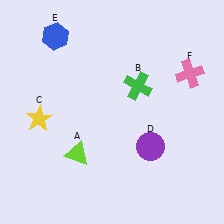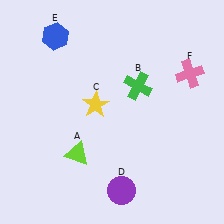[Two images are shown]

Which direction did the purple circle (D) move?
The purple circle (D) moved down.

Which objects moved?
The objects that moved are: the yellow star (C), the purple circle (D).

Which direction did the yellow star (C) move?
The yellow star (C) moved right.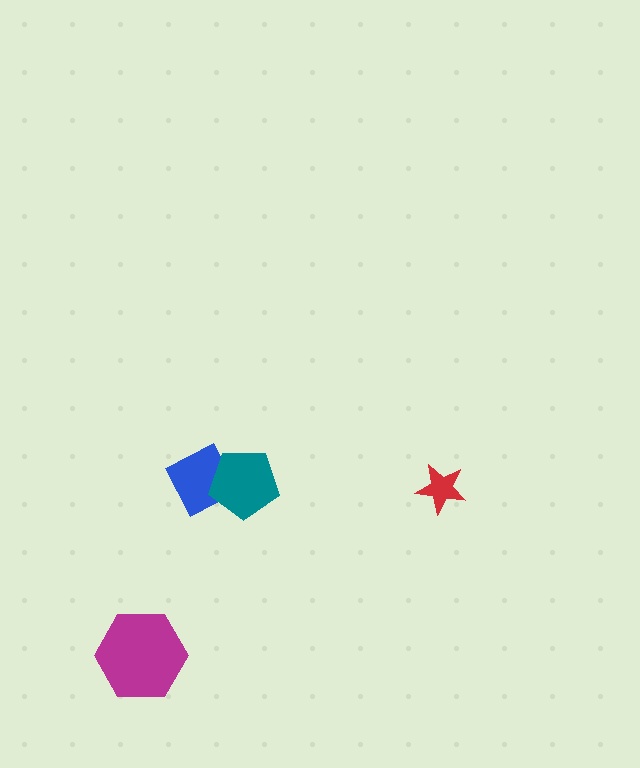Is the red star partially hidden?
No, no other shape covers it.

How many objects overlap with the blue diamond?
1 object overlaps with the blue diamond.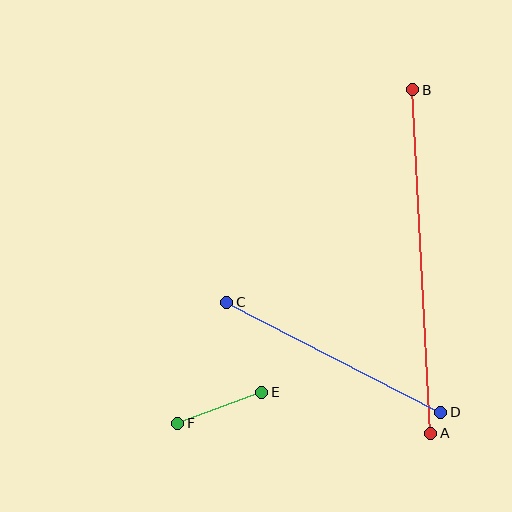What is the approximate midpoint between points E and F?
The midpoint is at approximately (220, 408) pixels.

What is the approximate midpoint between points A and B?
The midpoint is at approximately (422, 262) pixels.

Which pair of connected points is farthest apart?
Points A and B are farthest apart.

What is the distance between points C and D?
The distance is approximately 241 pixels.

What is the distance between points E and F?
The distance is approximately 90 pixels.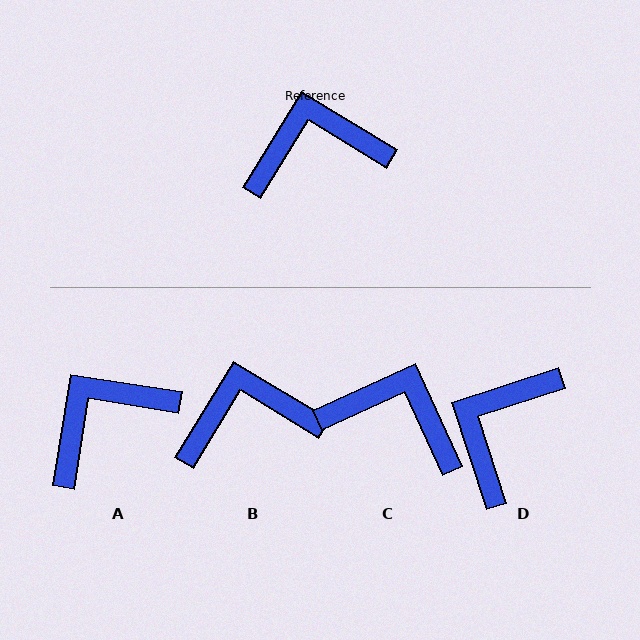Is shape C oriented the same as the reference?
No, it is off by about 34 degrees.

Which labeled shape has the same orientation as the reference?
B.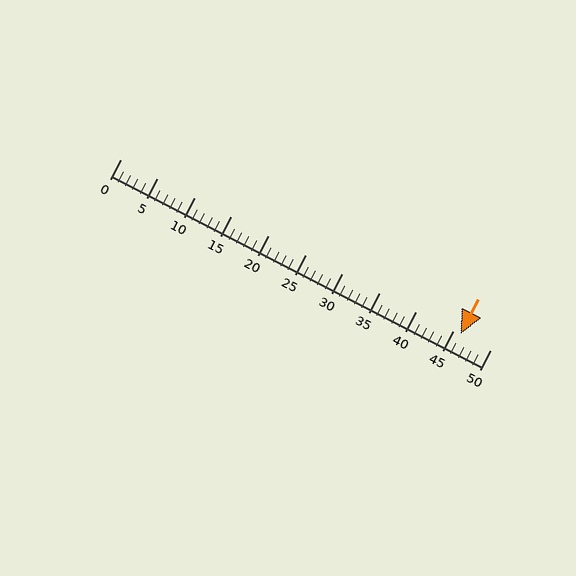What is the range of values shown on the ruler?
The ruler shows values from 0 to 50.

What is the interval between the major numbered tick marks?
The major tick marks are spaced 5 units apart.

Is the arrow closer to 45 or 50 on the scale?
The arrow is closer to 45.